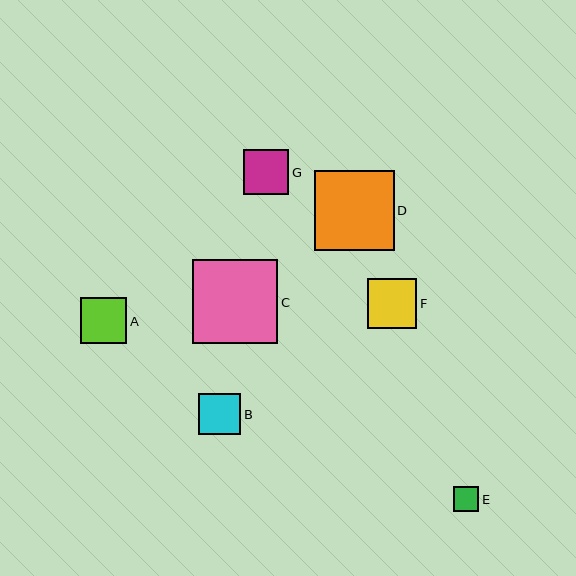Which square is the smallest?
Square E is the smallest with a size of approximately 25 pixels.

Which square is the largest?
Square C is the largest with a size of approximately 85 pixels.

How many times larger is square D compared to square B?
Square D is approximately 1.9 times the size of square B.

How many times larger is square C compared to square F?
Square C is approximately 1.7 times the size of square F.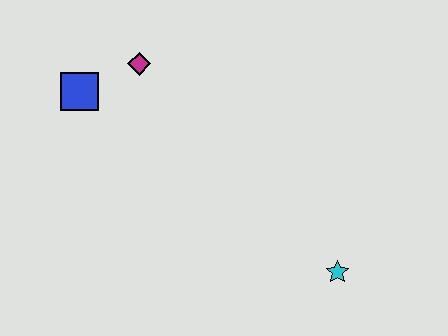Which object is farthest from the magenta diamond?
The cyan star is farthest from the magenta diamond.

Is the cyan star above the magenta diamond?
No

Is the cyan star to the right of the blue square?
Yes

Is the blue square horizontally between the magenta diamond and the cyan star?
No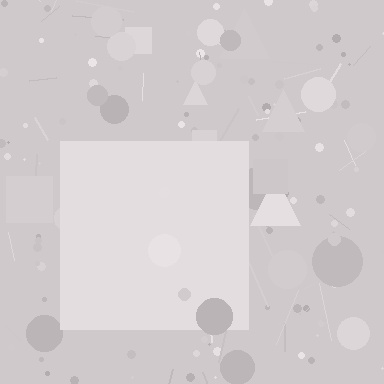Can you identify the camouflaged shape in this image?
The camouflaged shape is a square.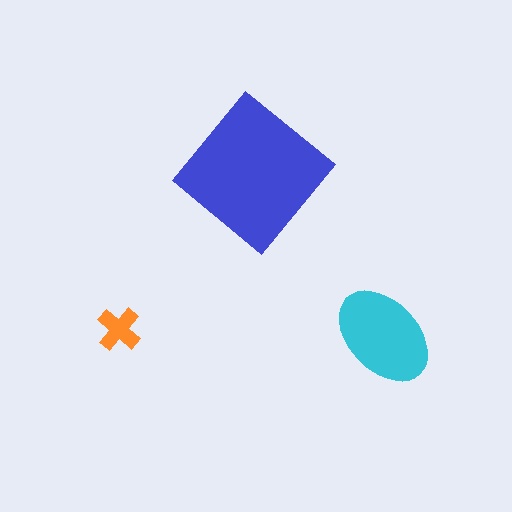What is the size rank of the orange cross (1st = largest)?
3rd.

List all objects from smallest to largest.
The orange cross, the cyan ellipse, the blue diamond.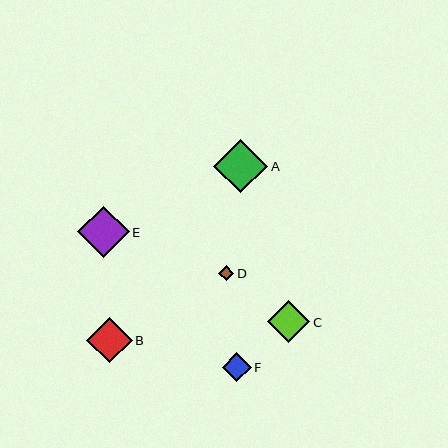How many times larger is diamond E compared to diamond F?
Diamond E is approximately 1.8 times the size of diamond F.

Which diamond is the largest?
Diamond A is the largest with a size of approximately 54 pixels.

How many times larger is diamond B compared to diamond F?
Diamond B is approximately 1.6 times the size of diamond F.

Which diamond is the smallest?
Diamond D is the smallest with a size of approximately 15 pixels.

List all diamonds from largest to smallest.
From largest to smallest: A, E, B, C, F, D.